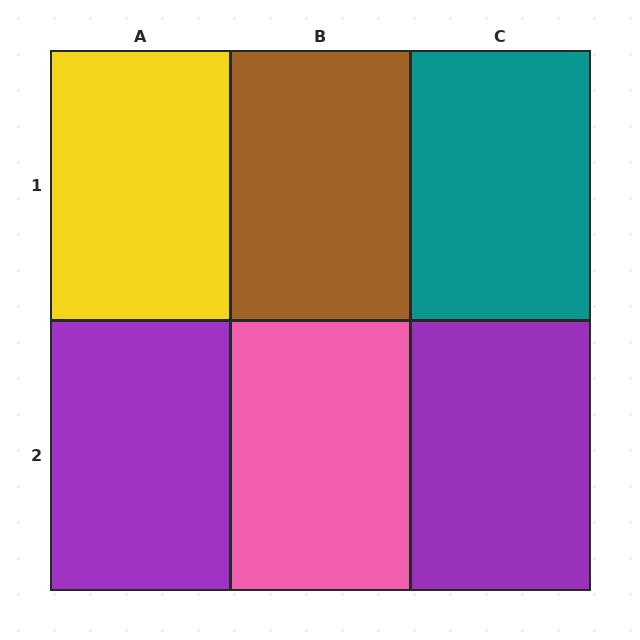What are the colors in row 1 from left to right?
Yellow, brown, teal.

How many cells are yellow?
1 cell is yellow.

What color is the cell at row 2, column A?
Purple.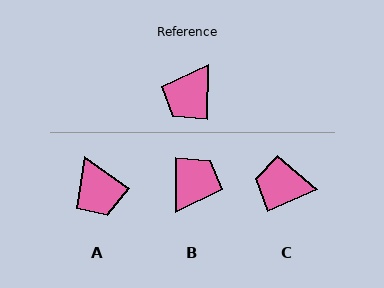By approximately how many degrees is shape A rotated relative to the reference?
Approximately 56 degrees counter-clockwise.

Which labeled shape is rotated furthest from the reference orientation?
B, about 179 degrees away.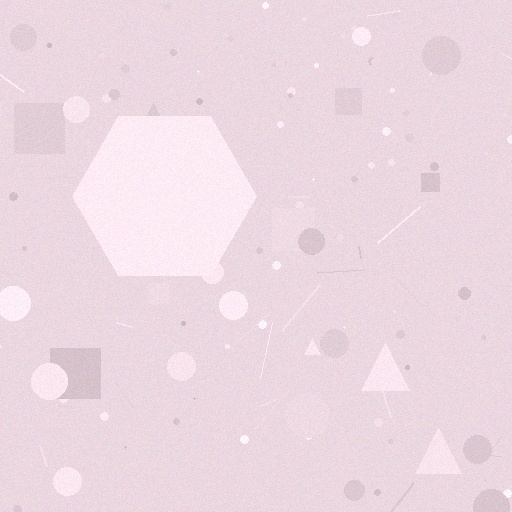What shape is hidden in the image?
A hexagon is hidden in the image.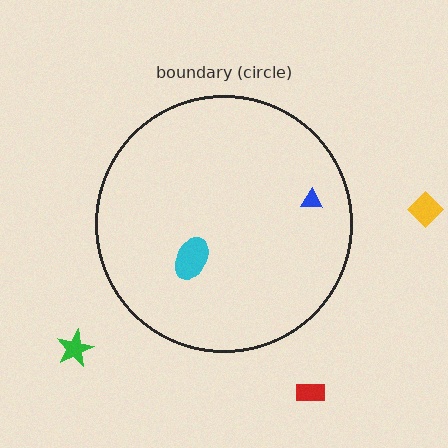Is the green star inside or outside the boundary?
Outside.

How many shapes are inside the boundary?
2 inside, 3 outside.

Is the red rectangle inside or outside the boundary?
Outside.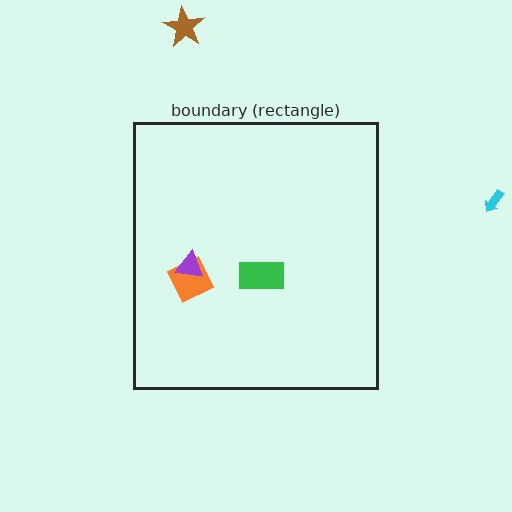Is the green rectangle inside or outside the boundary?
Inside.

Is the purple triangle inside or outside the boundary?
Inside.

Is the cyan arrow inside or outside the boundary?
Outside.